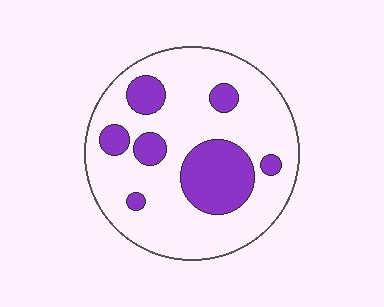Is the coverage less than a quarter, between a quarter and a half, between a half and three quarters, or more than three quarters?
Less than a quarter.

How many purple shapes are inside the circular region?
7.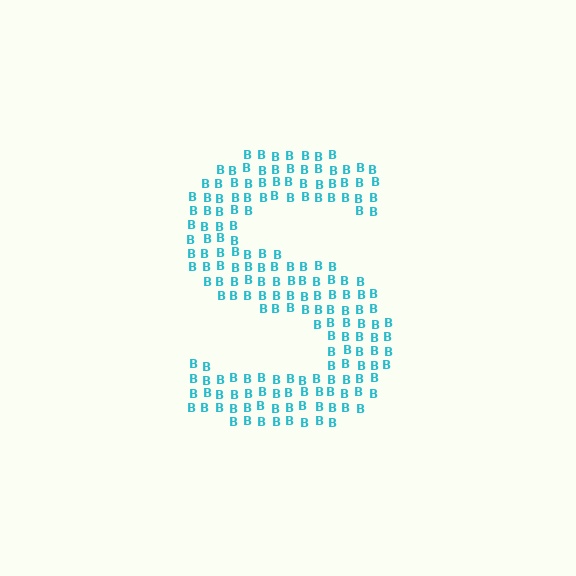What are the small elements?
The small elements are letter B's.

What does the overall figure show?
The overall figure shows the letter S.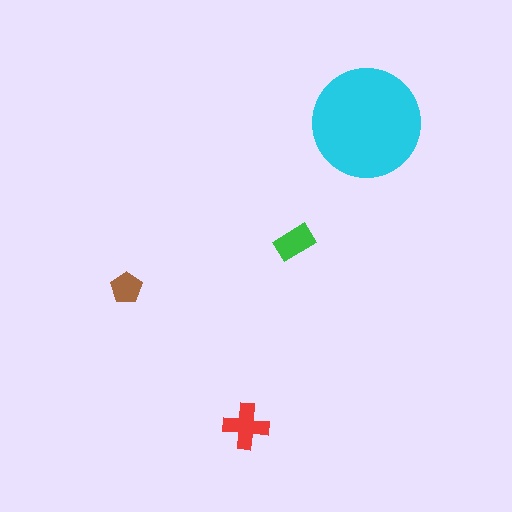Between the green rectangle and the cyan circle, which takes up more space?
The cyan circle.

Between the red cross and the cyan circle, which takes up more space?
The cyan circle.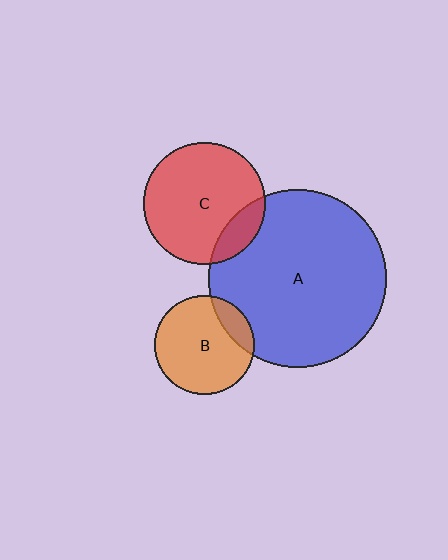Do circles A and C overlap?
Yes.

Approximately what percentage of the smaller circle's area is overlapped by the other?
Approximately 15%.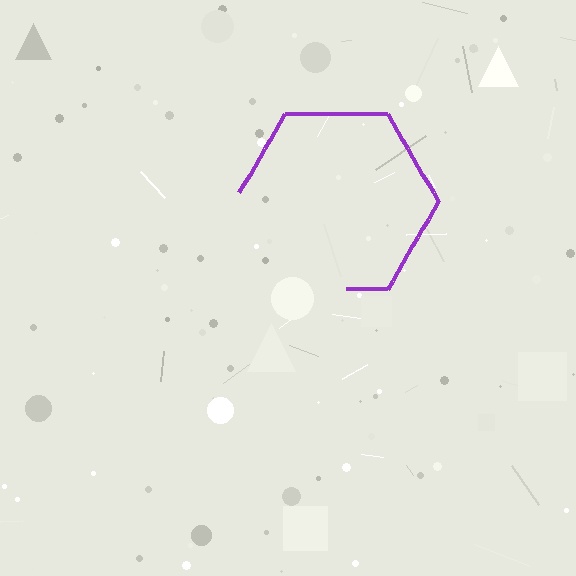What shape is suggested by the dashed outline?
The dashed outline suggests a hexagon.